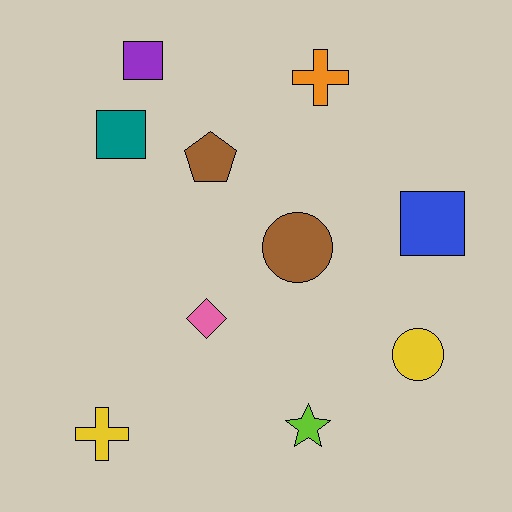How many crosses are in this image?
There are 2 crosses.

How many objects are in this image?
There are 10 objects.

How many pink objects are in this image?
There is 1 pink object.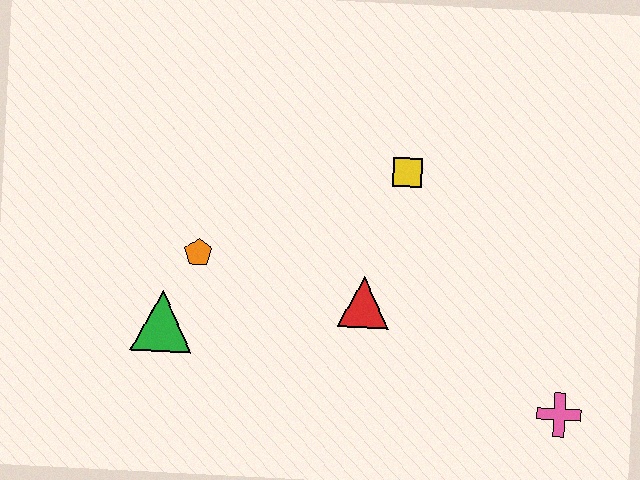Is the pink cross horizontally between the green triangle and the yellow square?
No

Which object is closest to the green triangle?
The orange pentagon is closest to the green triangle.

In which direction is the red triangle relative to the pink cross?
The red triangle is to the left of the pink cross.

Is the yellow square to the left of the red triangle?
No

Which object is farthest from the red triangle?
The pink cross is farthest from the red triangle.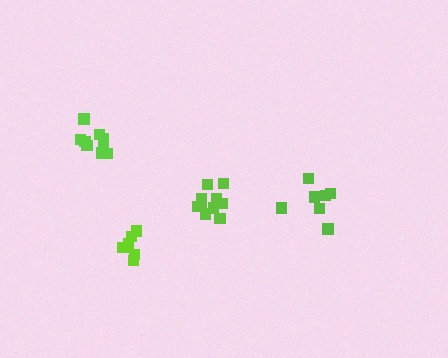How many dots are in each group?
Group 1: 10 dots, Group 2: 7 dots, Group 3: 6 dots, Group 4: 9 dots (32 total).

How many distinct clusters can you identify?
There are 4 distinct clusters.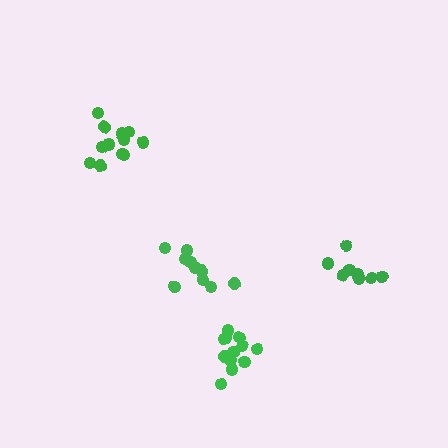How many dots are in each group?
Group 1: 8 dots, Group 2: 12 dots, Group 3: 12 dots, Group 4: 10 dots (42 total).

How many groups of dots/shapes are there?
There are 4 groups.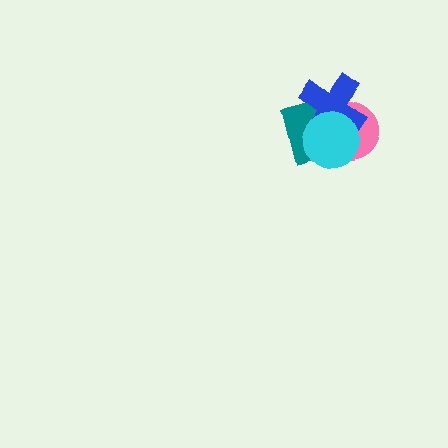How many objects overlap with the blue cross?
3 objects overlap with the blue cross.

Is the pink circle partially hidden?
Yes, it is partially covered by another shape.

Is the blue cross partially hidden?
Yes, it is partially covered by another shape.